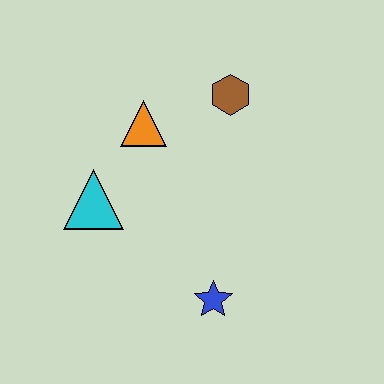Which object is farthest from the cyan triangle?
The brown hexagon is farthest from the cyan triangle.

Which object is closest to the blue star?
The cyan triangle is closest to the blue star.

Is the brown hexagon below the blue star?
No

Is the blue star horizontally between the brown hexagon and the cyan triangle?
Yes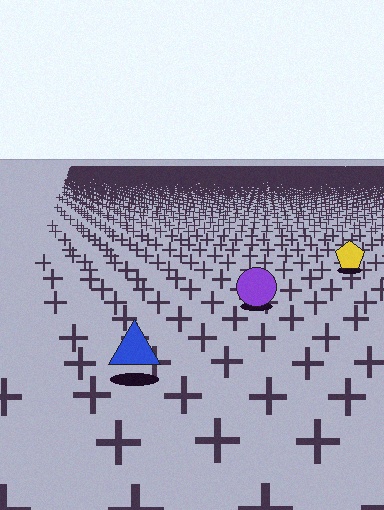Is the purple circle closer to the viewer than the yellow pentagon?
Yes. The purple circle is closer — you can tell from the texture gradient: the ground texture is coarser near it.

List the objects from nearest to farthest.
From nearest to farthest: the blue triangle, the purple circle, the yellow pentagon.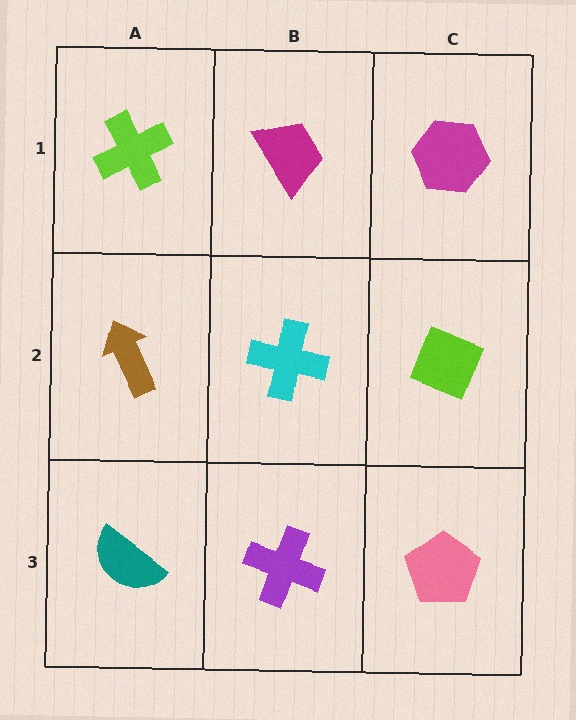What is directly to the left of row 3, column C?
A purple cross.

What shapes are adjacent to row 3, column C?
A lime diamond (row 2, column C), a purple cross (row 3, column B).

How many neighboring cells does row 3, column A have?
2.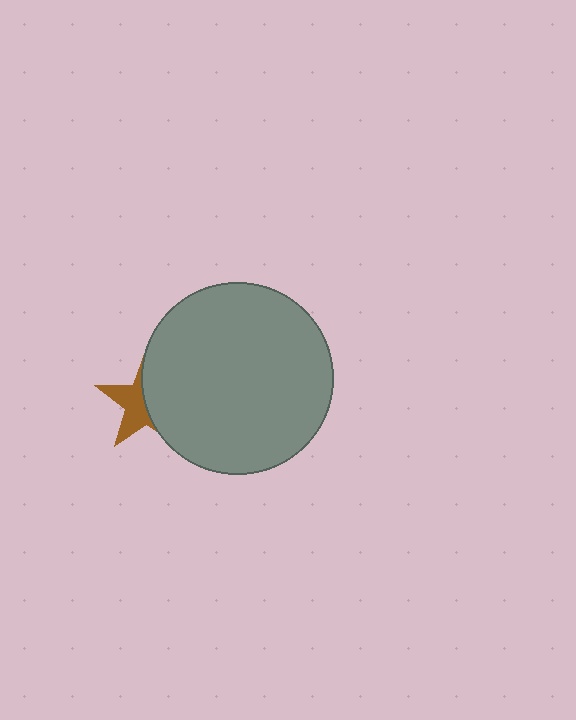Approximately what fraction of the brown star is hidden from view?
Roughly 54% of the brown star is hidden behind the gray circle.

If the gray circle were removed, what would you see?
You would see the complete brown star.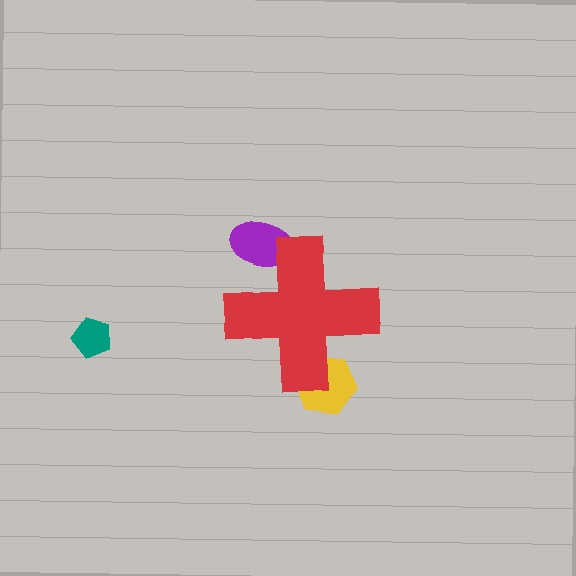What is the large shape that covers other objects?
A red cross.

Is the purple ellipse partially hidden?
Yes, the purple ellipse is partially hidden behind the red cross.